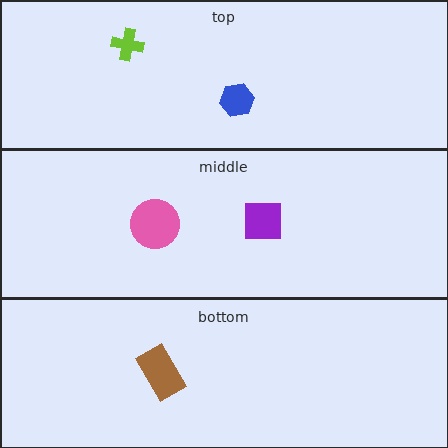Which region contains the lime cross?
The top region.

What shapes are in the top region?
The lime cross, the blue hexagon.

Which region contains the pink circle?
The middle region.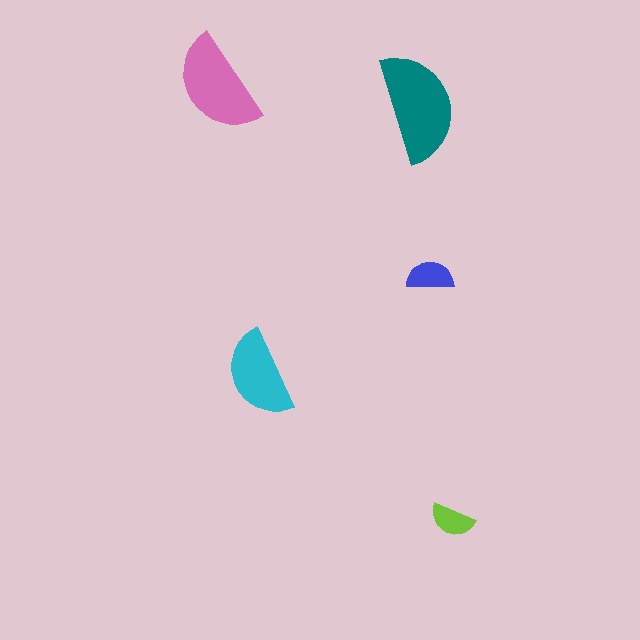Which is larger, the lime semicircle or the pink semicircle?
The pink one.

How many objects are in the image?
There are 5 objects in the image.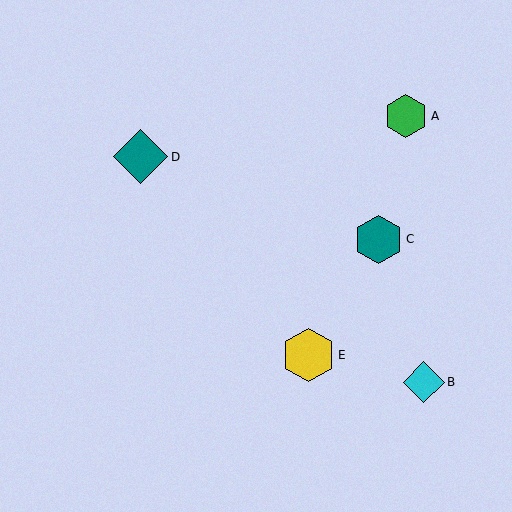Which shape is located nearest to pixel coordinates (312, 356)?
The yellow hexagon (labeled E) at (309, 355) is nearest to that location.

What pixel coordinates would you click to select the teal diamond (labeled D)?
Click at (141, 157) to select the teal diamond D.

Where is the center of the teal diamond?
The center of the teal diamond is at (141, 157).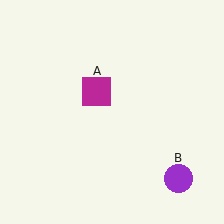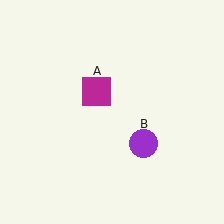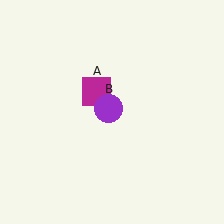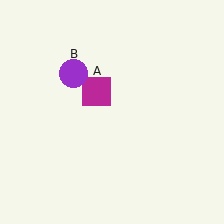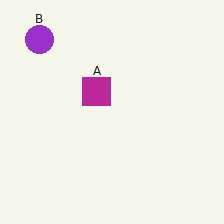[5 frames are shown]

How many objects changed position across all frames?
1 object changed position: purple circle (object B).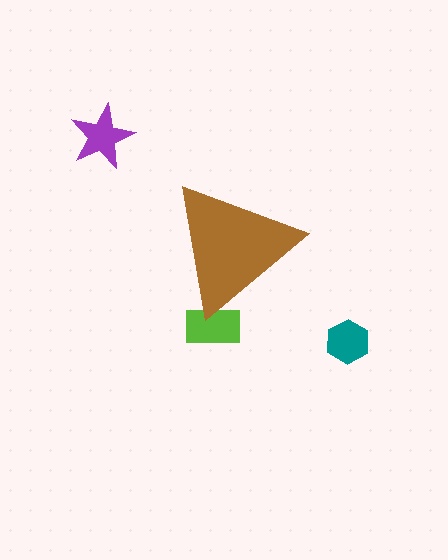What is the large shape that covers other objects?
A brown triangle.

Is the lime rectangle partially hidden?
Yes, the lime rectangle is partially hidden behind the brown triangle.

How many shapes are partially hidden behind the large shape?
1 shape is partially hidden.